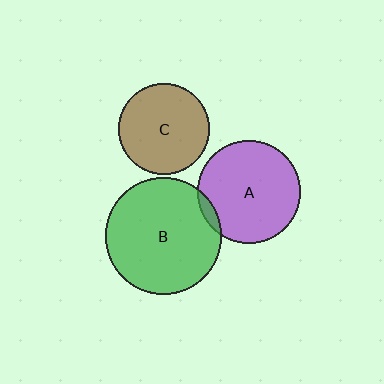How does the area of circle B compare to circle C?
Approximately 1.6 times.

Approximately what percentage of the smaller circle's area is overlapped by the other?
Approximately 5%.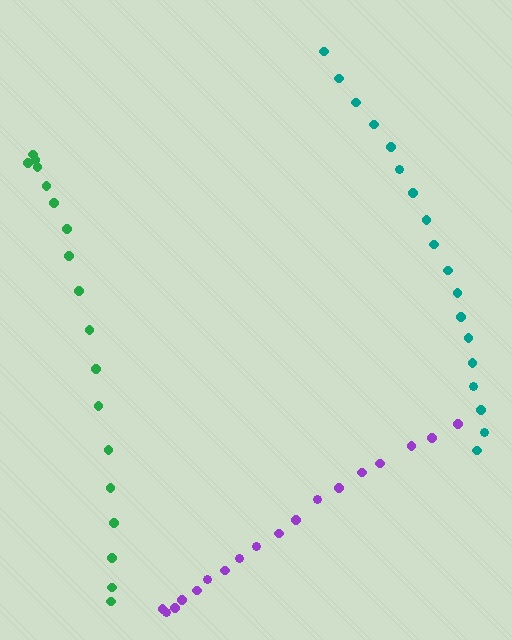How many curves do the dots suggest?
There are 3 distinct paths.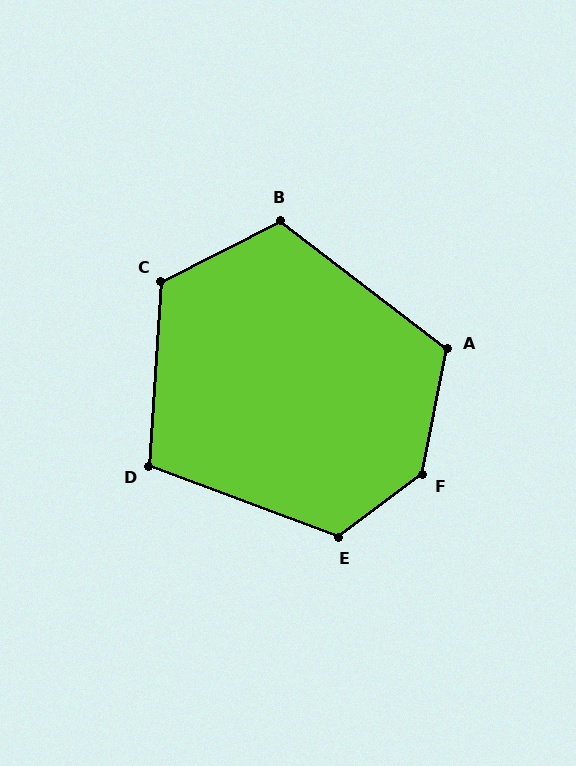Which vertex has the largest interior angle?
F, at approximately 138 degrees.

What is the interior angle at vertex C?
Approximately 121 degrees (obtuse).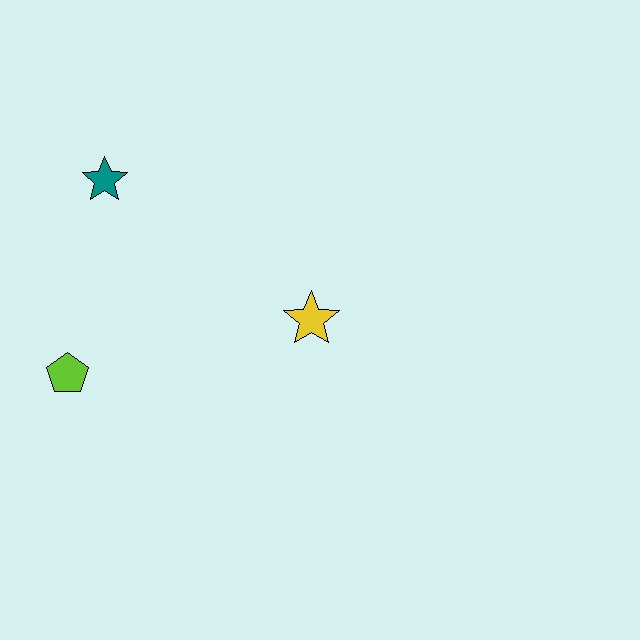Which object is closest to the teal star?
The lime pentagon is closest to the teal star.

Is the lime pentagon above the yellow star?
No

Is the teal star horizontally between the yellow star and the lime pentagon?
Yes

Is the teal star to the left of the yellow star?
Yes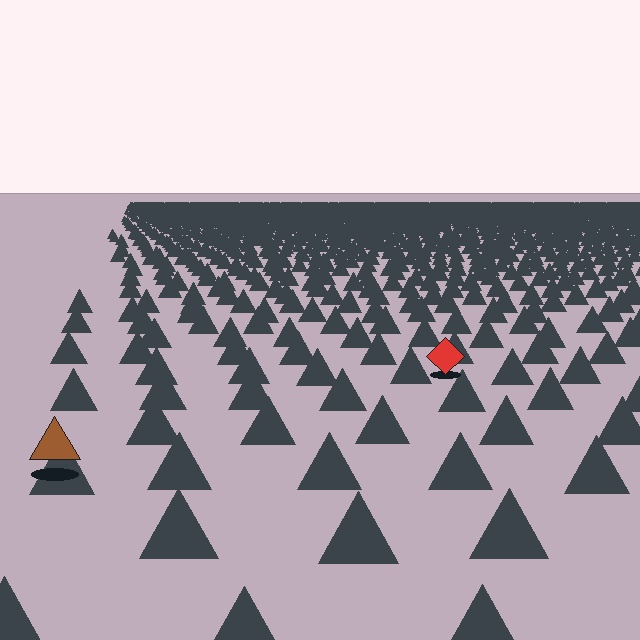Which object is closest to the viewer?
The brown triangle is closest. The texture marks near it are larger and more spread out.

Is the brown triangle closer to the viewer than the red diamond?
Yes. The brown triangle is closer — you can tell from the texture gradient: the ground texture is coarser near it.